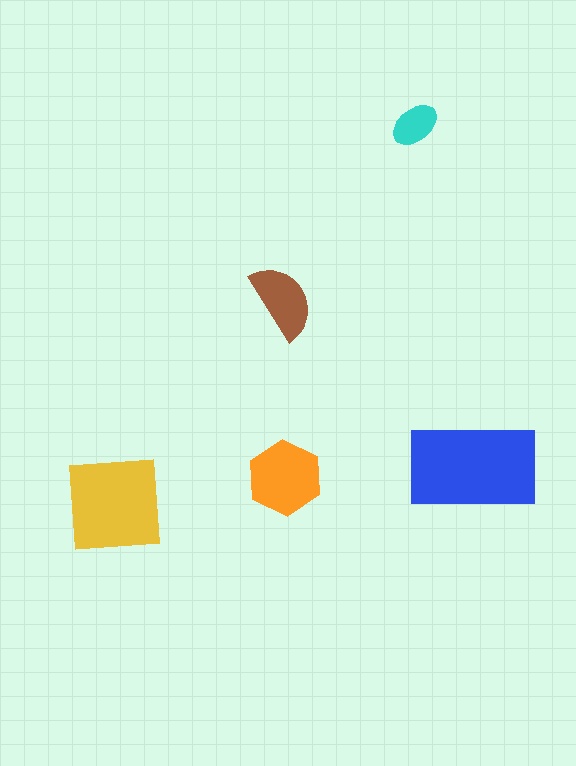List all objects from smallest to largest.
The cyan ellipse, the brown semicircle, the orange hexagon, the yellow square, the blue rectangle.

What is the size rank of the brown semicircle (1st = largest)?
4th.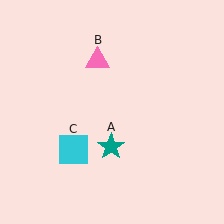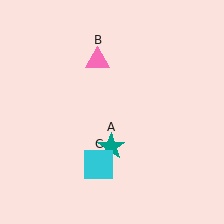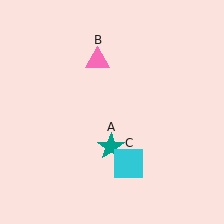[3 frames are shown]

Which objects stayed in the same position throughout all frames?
Teal star (object A) and pink triangle (object B) remained stationary.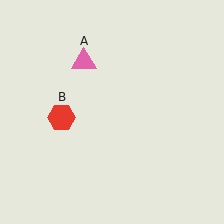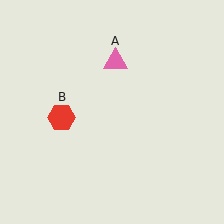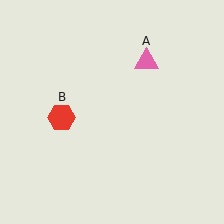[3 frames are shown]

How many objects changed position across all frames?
1 object changed position: pink triangle (object A).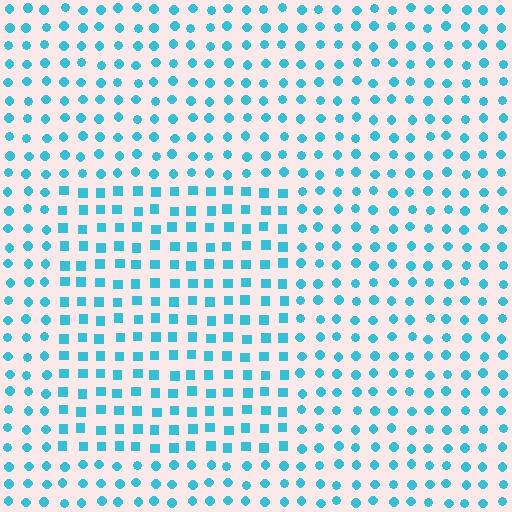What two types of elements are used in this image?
The image uses squares inside the rectangle region and circles outside it.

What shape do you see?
I see a rectangle.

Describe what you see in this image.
The image is filled with small cyan elements arranged in a uniform grid. A rectangle-shaped region contains squares, while the surrounding area contains circles. The boundary is defined purely by the change in element shape.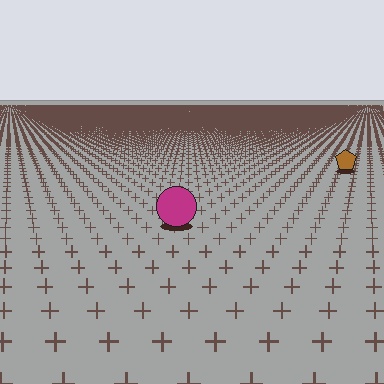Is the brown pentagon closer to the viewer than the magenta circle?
No. The magenta circle is closer — you can tell from the texture gradient: the ground texture is coarser near it.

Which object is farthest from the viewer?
The brown pentagon is farthest from the viewer. It appears smaller and the ground texture around it is denser.